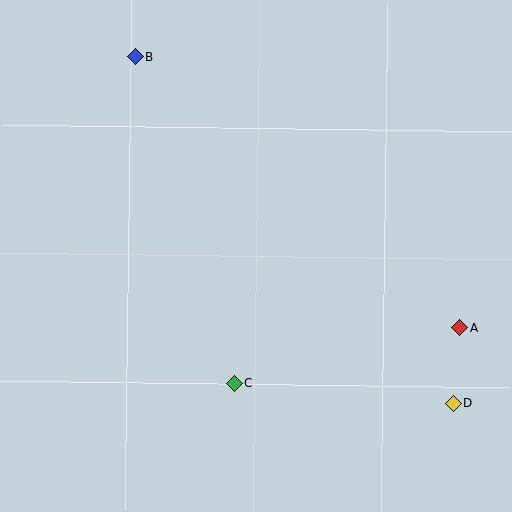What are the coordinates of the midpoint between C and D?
The midpoint between C and D is at (344, 393).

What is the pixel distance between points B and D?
The distance between B and D is 471 pixels.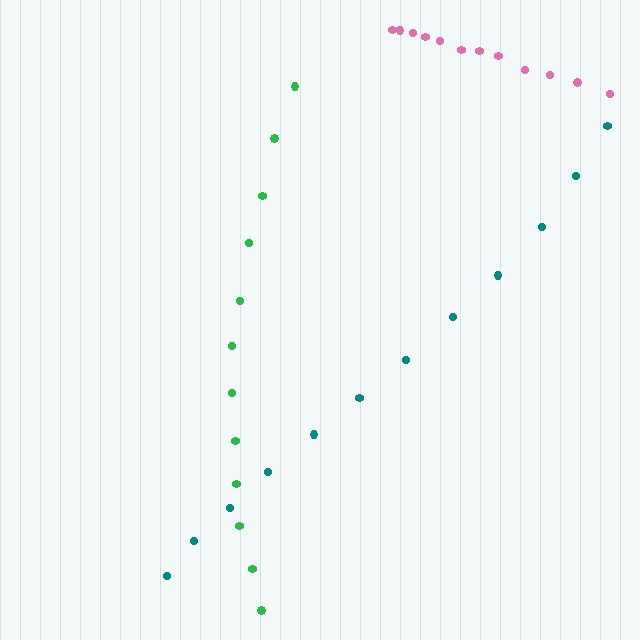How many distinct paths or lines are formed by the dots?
There are 3 distinct paths.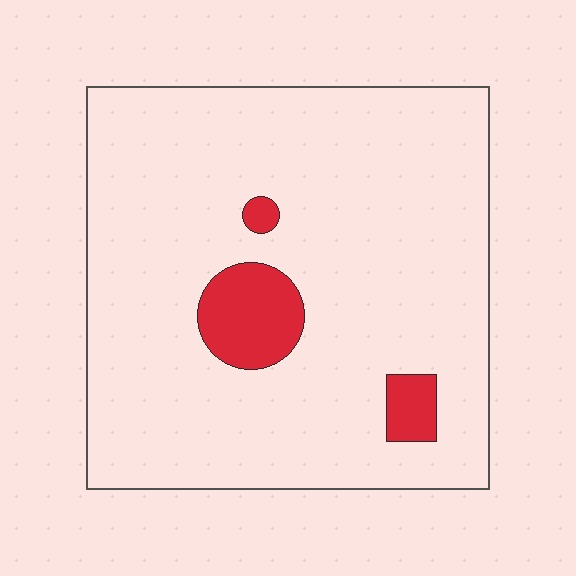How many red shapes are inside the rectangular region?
3.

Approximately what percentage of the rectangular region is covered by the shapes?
Approximately 10%.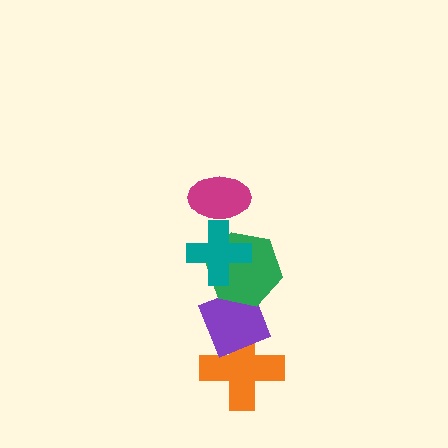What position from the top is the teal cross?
The teal cross is 2nd from the top.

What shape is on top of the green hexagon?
The teal cross is on top of the green hexagon.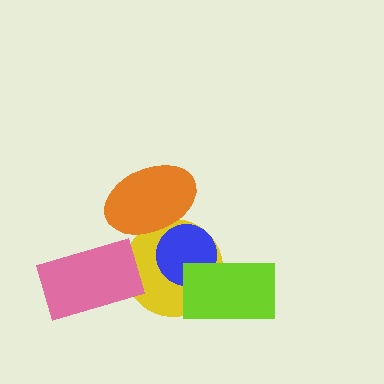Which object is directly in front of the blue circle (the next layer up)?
The orange ellipse is directly in front of the blue circle.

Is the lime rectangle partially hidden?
No, no other shape covers it.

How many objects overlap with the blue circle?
3 objects overlap with the blue circle.